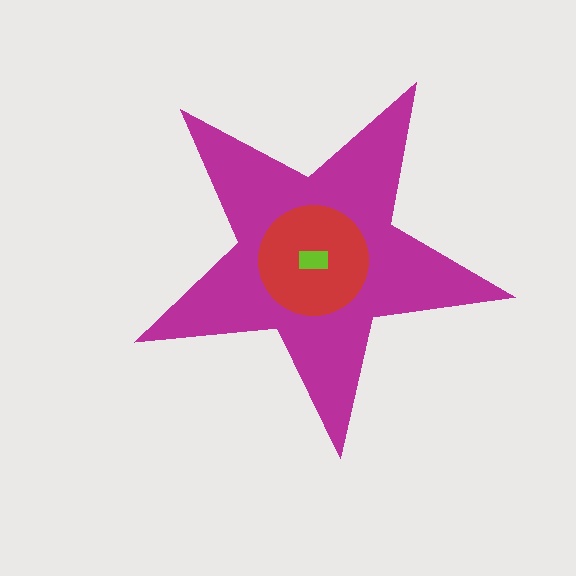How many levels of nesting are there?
3.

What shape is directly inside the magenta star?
The red circle.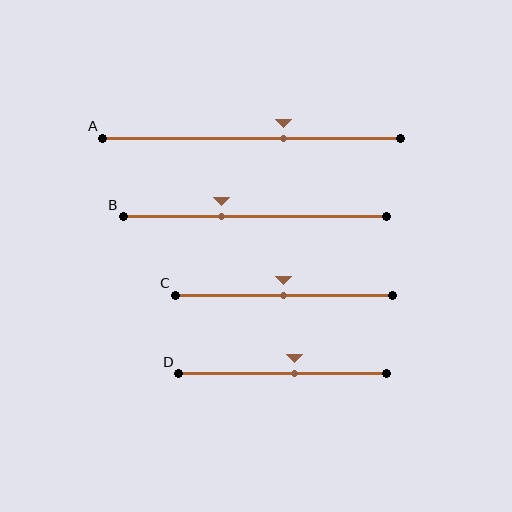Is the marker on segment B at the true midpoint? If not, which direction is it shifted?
No, the marker on segment B is shifted to the left by about 13% of the segment length.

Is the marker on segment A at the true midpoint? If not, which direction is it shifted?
No, the marker on segment A is shifted to the right by about 11% of the segment length.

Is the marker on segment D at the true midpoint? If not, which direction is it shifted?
No, the marker on segment D is shifted to the right by about 6% of the segment length.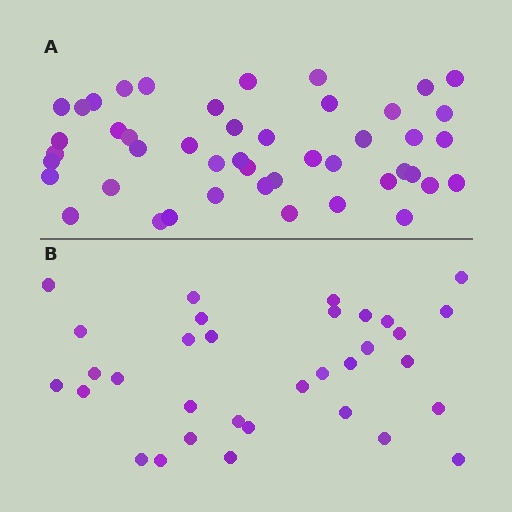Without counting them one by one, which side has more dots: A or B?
Region A (the top region) has more dots.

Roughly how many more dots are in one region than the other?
Region A has approximately 15 more dots than region B.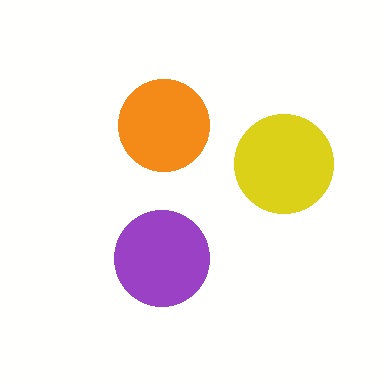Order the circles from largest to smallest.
the yellow one, the purple one, the orange one.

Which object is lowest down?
The purple circle is bottommost.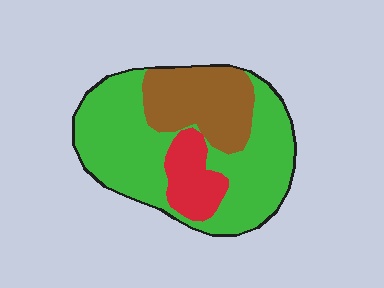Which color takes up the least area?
Red, at roughly 15%.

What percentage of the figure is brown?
Brown takes up between a quarter and a half of the figure.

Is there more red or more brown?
Brown.